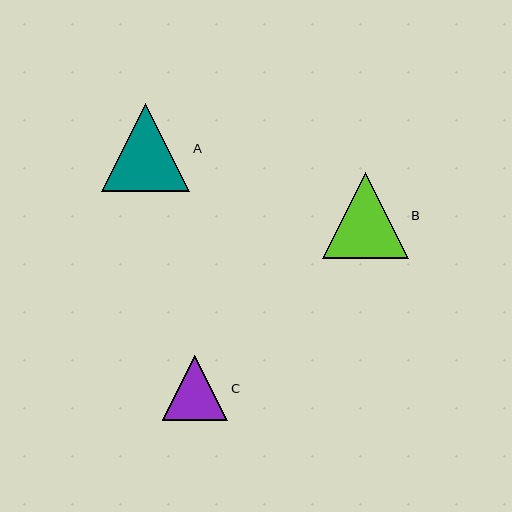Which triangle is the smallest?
Triangle C is the smallest with a size of approximately 66 pixels.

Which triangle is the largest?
Triangle A is the largest with a size of approximately 88 pixels.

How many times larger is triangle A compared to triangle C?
Triangle A is approximately 1.3 times the size of triangle C.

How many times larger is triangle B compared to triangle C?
Triangle B is approximately 1.3 times the size of triangle C.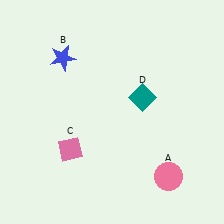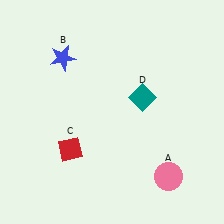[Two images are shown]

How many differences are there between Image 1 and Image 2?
There is 1 difference between the two images.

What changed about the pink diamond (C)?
In Image 1, C is pink. In Image 2, it changed to red.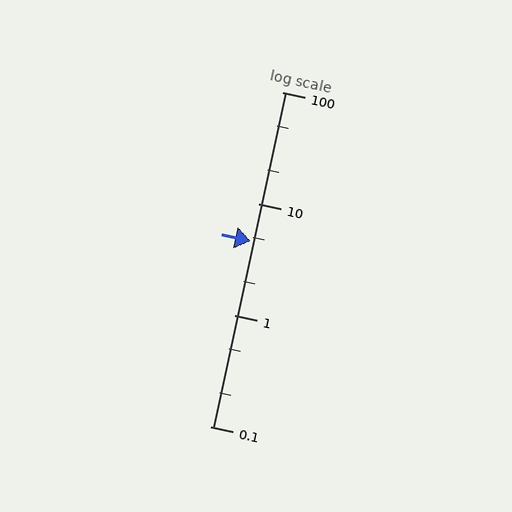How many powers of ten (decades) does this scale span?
The scale spans 3 decades, from 0.1 to 100.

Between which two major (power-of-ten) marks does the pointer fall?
The pointer is between 1 and 10.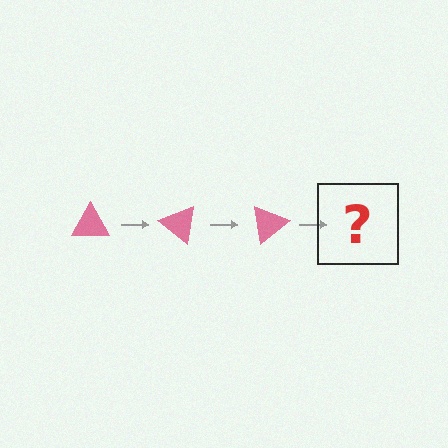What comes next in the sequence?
The next element should be a pink triangle rotated 120 degrees.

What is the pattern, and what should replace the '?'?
The pattern is that the triangle rotates 40 degrees each step. The '?' should be a pink triangle rotated 120 degrees.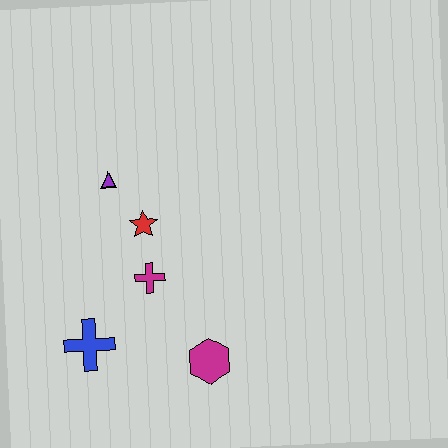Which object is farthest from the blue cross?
The purple triangle is farthest from the blue cross.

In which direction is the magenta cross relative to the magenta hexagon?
The magenta cross is above the magenta hexagon.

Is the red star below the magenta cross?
No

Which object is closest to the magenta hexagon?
The magenta cross is closest to the magenta hexagon.